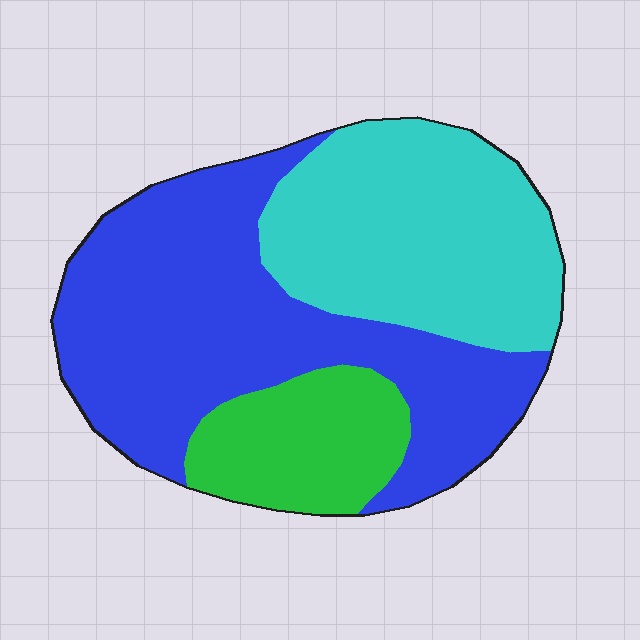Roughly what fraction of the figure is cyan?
Cyan covers about 35% of the figure.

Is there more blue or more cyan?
Blue.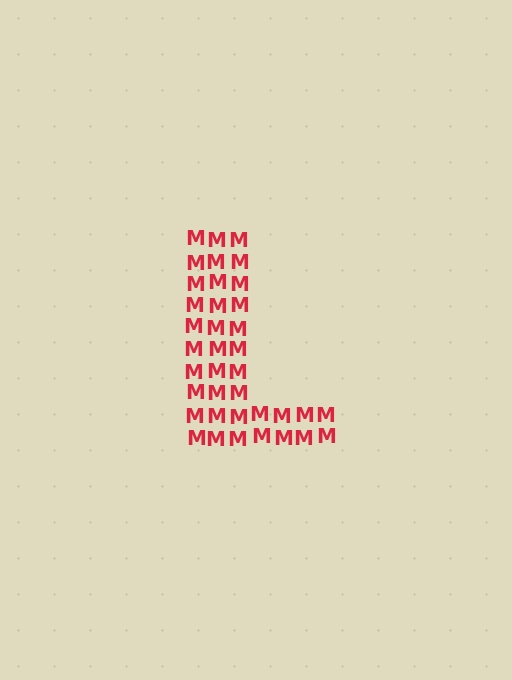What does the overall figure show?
The overall figure shows the letter L.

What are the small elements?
The small elements are letter M's.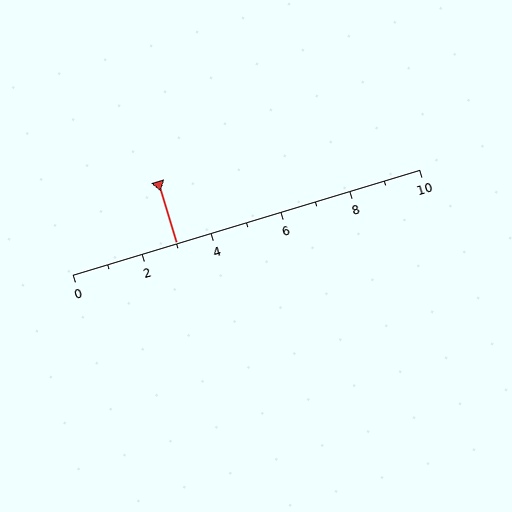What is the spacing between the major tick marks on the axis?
The major ticks are spaced 2 apart.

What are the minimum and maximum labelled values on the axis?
The axis runs from 0 to 10.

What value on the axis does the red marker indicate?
The marker indicates approximately 3.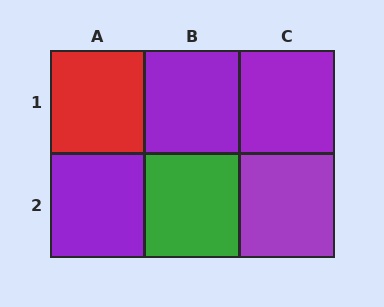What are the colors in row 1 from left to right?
Red, purple, purple.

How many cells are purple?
4 cells are purple.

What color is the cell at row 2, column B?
Green.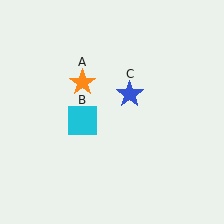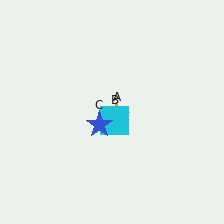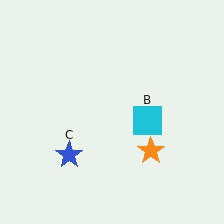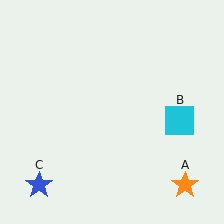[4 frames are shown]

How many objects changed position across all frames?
3 objects changed position: orange star (object A), cyan square (object B), blue star (object C).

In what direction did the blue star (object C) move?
The blue star (object C) moved down and to the left.